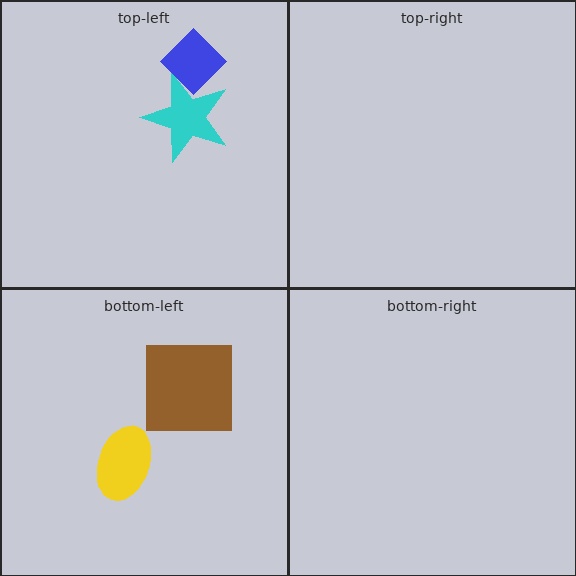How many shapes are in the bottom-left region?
2.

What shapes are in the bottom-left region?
The brown square, the yellow ellipse.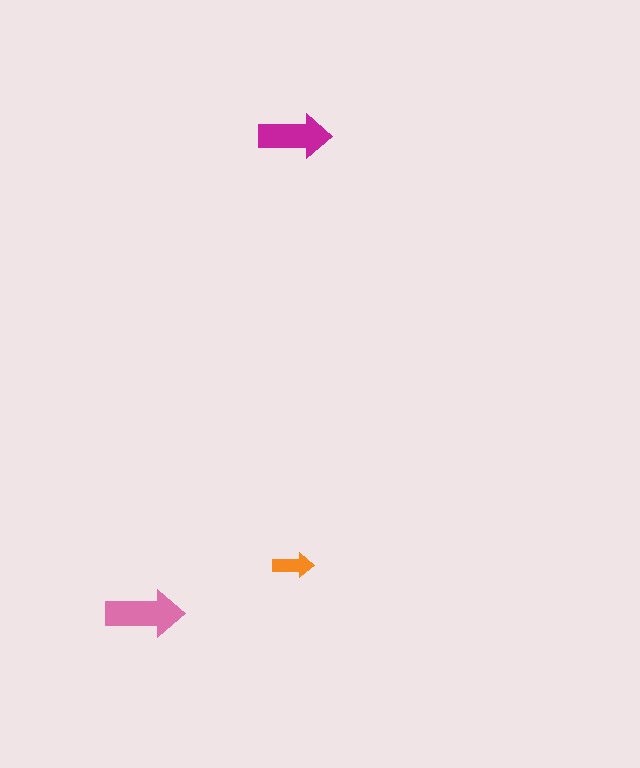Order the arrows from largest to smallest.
the pink one, the magenta one, the orange one.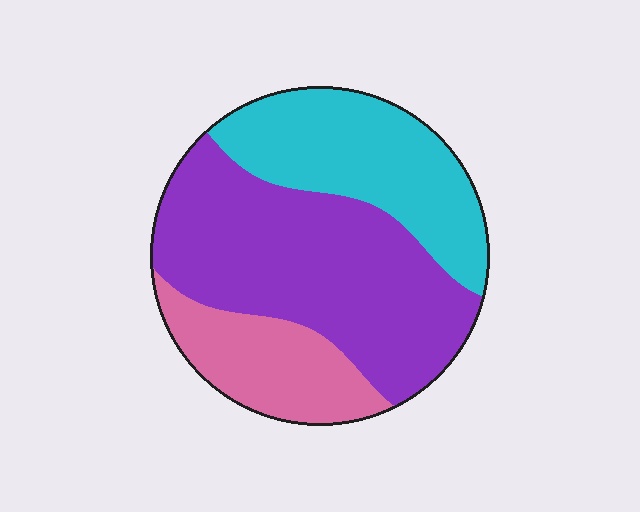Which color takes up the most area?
Purple, at roughly 50%.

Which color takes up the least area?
Pink, at roughly 20%.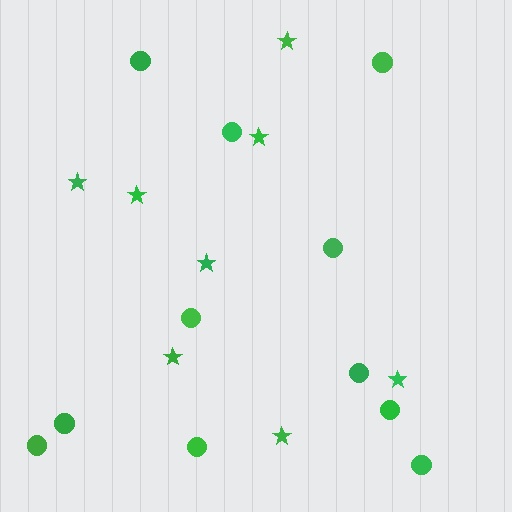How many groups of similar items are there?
There are 2 groups: one group of circles (11) and one group of stars (8).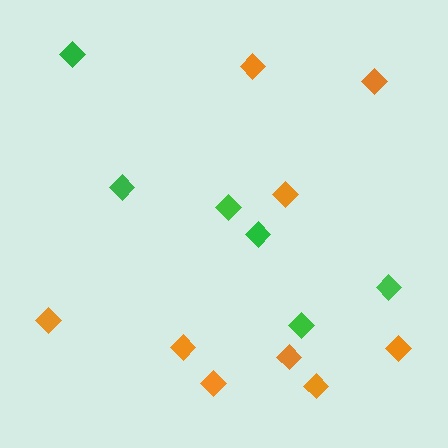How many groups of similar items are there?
There are 2 groups: one group of orange diamonds (9) and one group of green diamonds (6).